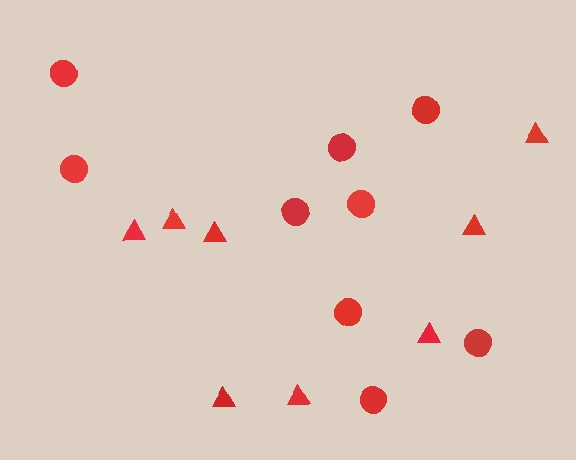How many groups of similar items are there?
There are 2 groups: one group of triangles (8) and one group of circles (9).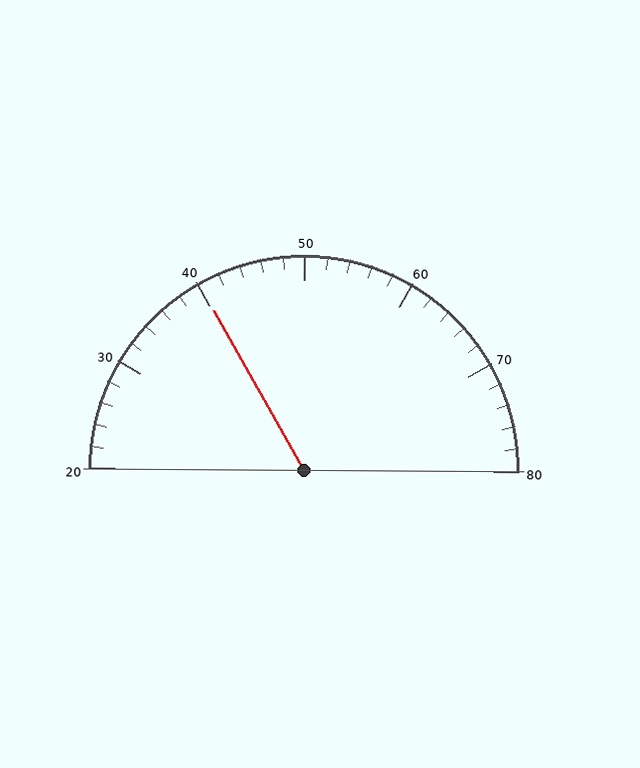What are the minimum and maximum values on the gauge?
The gauge ranges from 20 to 80.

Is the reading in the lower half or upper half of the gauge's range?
The reading is in the lower half of the range (20 to 80).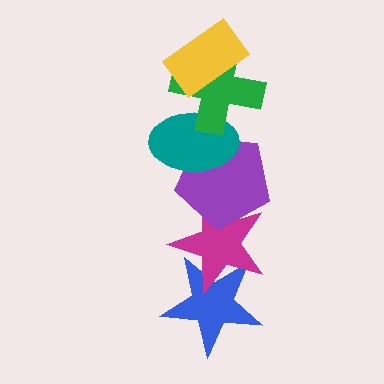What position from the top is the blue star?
The blue star is 6th from the top.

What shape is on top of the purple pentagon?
The teal ellipse is on top of the purple pentagon.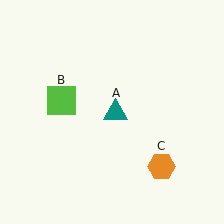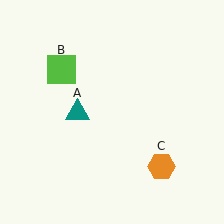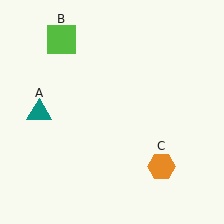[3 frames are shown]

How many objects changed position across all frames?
2 objects changed position: teal triangle (object A), lime square (object B).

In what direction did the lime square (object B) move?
The lime square (object B) moved up.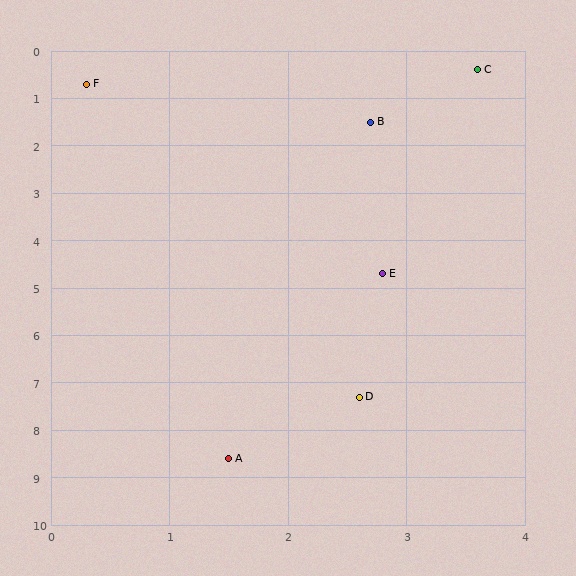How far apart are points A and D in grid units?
Points A and D are about 1.7 grid units apart.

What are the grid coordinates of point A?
Point A is at approximately (1.5, 8.6).